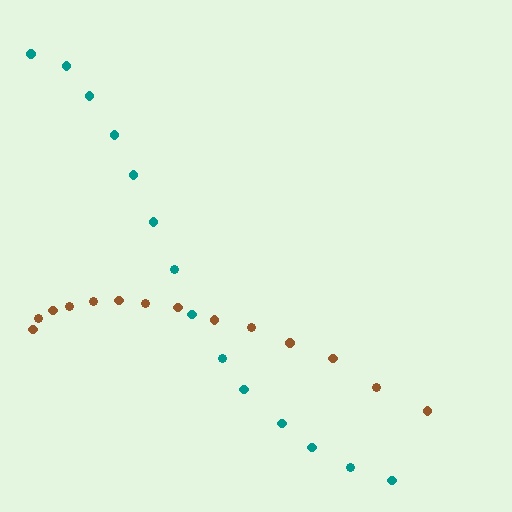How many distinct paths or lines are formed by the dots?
There are 2 distinct paths.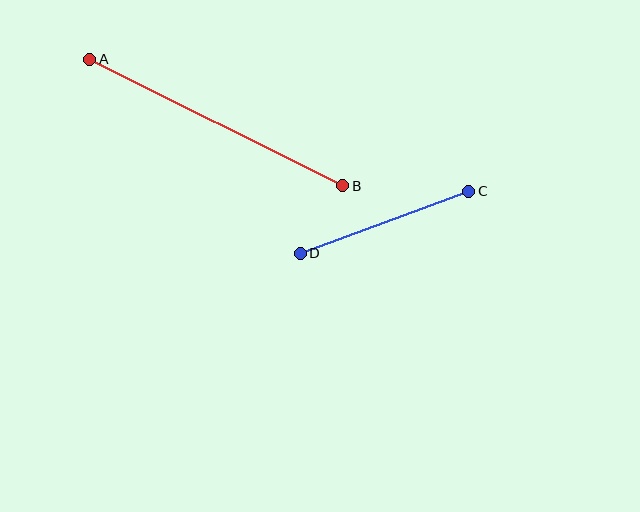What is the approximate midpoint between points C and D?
The midpoint is at approximately (385, 222) pixels.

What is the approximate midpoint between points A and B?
The midpoint is at approximately (216, 122) pixels.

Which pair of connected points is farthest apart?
Points A and B are farthest apart.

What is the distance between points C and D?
The distance is approximately 180 pixels.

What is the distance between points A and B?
The distance is approximately 283 pixels.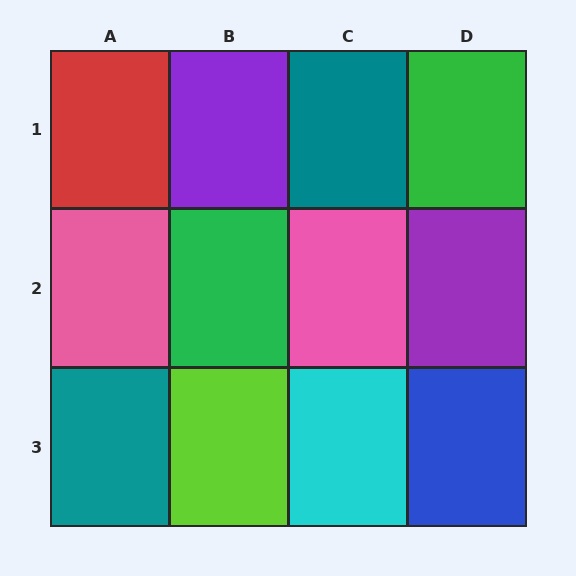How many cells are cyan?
1 cell is cyan.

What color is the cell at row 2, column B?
Green.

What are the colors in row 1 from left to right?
Red, purple, teal, green.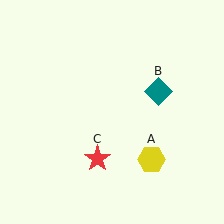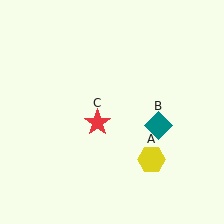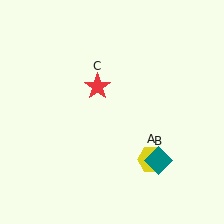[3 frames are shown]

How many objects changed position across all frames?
2 objects changed position: teal diamond (object B), red star (object C).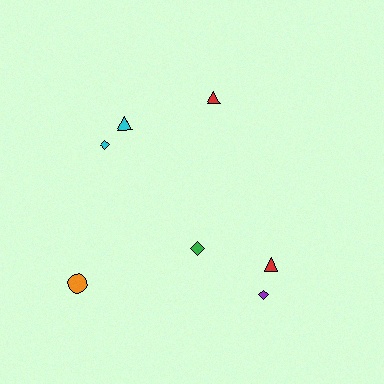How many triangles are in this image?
There are 3 triangles.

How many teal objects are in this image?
There are no teal objects.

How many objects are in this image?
There are 7 objects.